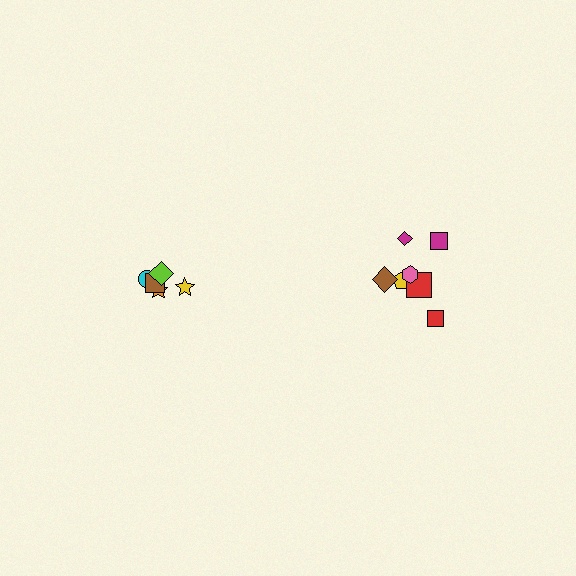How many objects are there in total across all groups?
There are 12 objects.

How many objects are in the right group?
There are 7 objects.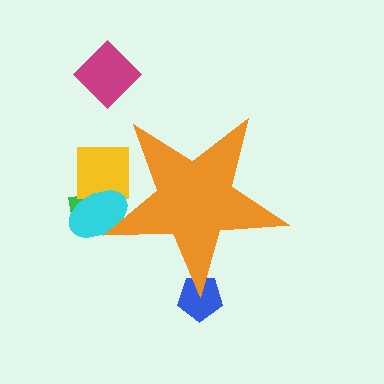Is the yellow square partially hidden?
Yes, the yellow square is partially hidden behind the orange star.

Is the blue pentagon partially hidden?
Yes, the blue pentagon is partially hidden behind the orange star.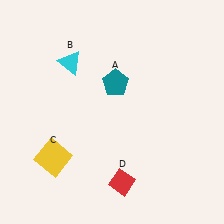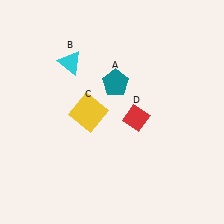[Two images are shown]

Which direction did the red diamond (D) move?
The red diamond (D) moved up.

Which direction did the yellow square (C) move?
The yellow square (C) moved up.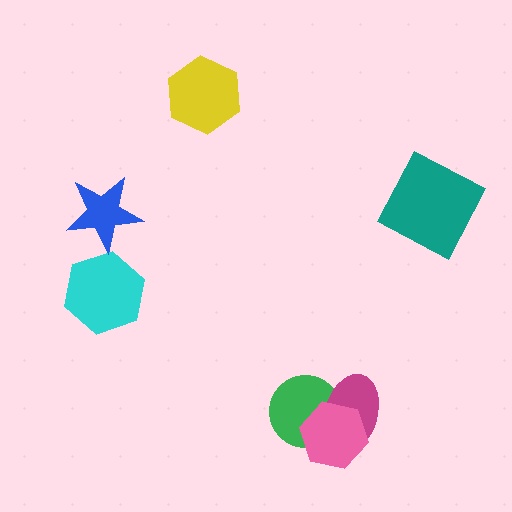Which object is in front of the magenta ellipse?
The pink hexagon is in front of the magenta ellipse.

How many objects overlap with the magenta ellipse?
2 objects overlap with the magenta ellipse.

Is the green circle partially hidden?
Yes, it is partially covered by another shape.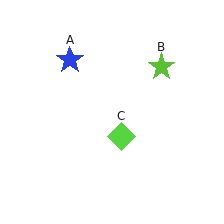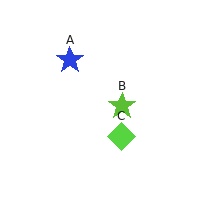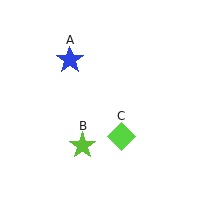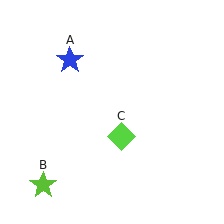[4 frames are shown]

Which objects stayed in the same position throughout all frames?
Blue star (object A) and lime diamond (object C) remained stationary.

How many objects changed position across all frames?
1 object changed position: lime star (object B).